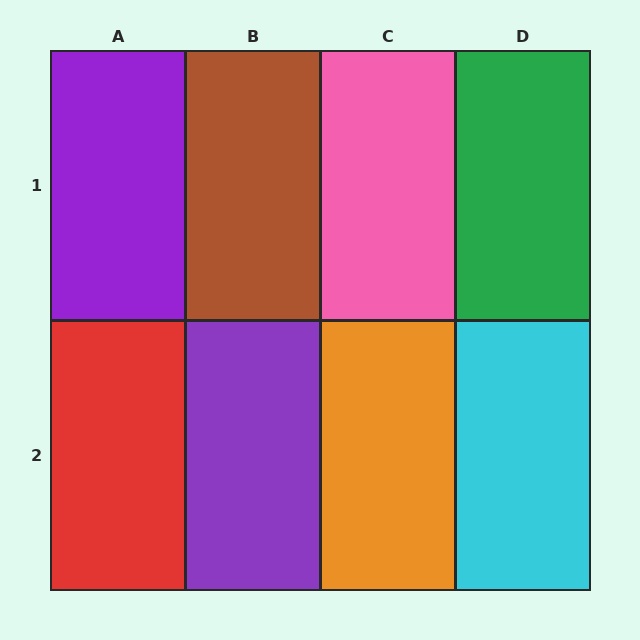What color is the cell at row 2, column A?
Red.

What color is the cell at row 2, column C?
Orange.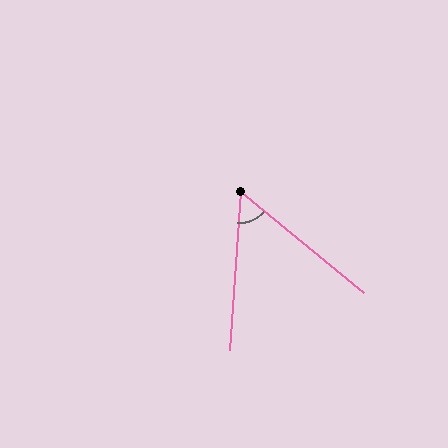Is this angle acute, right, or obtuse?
It is acute.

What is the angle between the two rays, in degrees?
Approximately 55 degrees.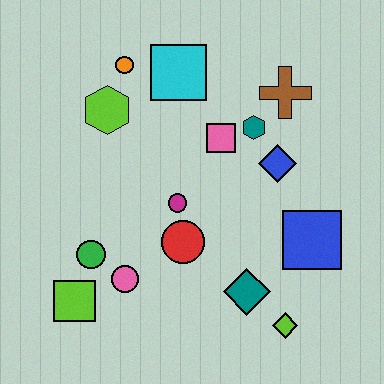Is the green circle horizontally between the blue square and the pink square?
No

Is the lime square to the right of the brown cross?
No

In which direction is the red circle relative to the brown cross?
The red circle is below the brown cross.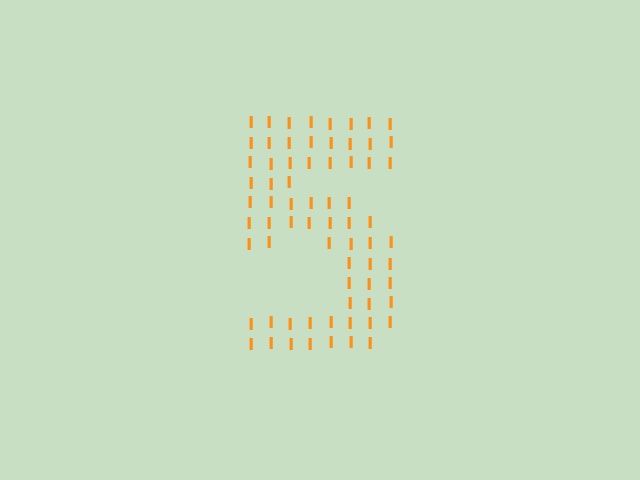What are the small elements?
The small elements are letter I's.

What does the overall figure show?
The overall figure shows the digit 5.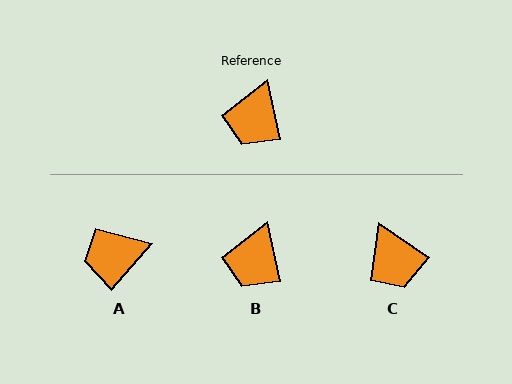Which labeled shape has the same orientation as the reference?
B.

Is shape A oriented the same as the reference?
No, it is off by about 53 degrees.